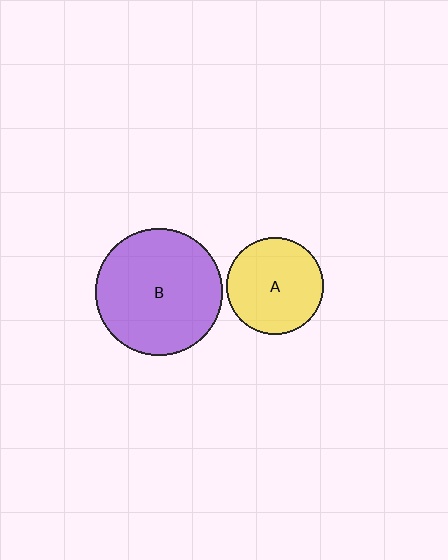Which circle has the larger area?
Circle B (purple).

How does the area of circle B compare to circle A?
Approximately 1.7 times.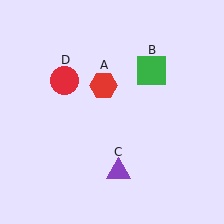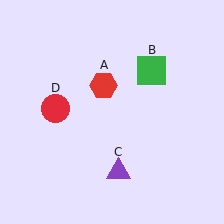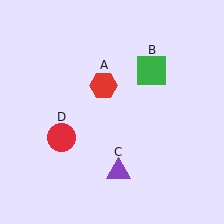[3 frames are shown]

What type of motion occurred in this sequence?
The red circle (object D) rotated counterclockwise around the center of the scene.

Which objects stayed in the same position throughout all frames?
Red hexagon (object A) and green square (object B) and purple triangle (object C) remained stationary.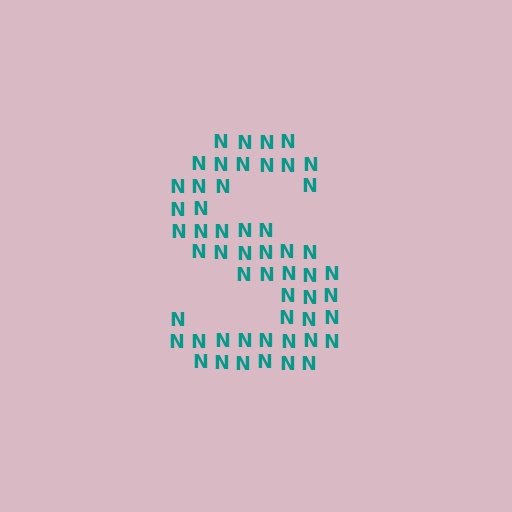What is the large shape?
The large shape is the letter S.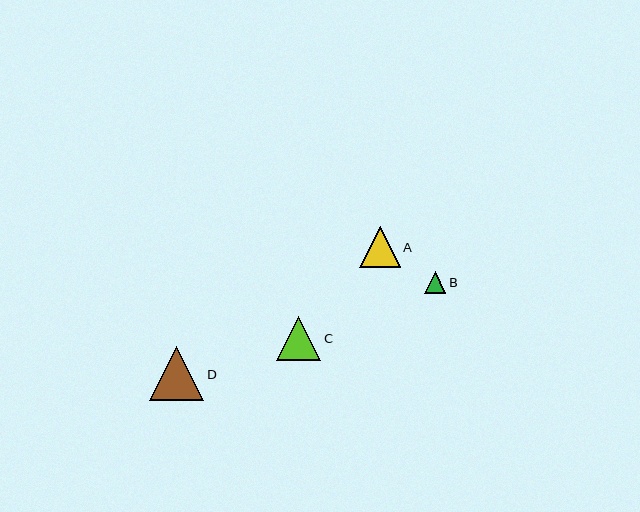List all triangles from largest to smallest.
From largest to smallest: D, C, A, B.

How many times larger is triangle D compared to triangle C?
Triangle D is approximately 1.2 times the size of triangle C.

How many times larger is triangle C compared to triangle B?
Triangle C is approximately 2.1 times the size of triangle B.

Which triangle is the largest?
Triangle D is the largest with a size of approximately 54 pixels.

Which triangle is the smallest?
Triangle B is the smallest with a size of approximately 21 pixels.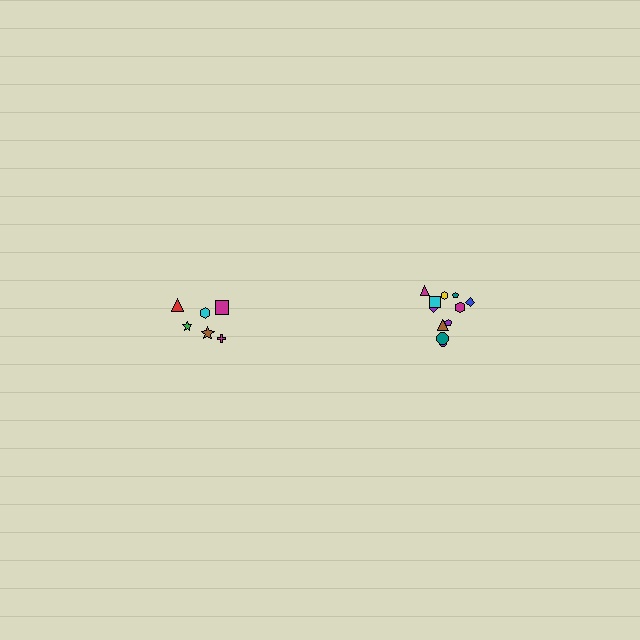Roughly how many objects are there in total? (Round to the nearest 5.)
Roughly 20 objects in total.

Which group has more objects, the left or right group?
The right group.